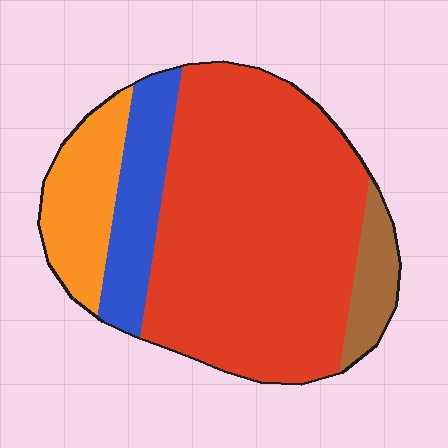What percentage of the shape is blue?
Blue takes up about one eighth (1/8) of the shape.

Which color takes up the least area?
Brown, at roughly 5%.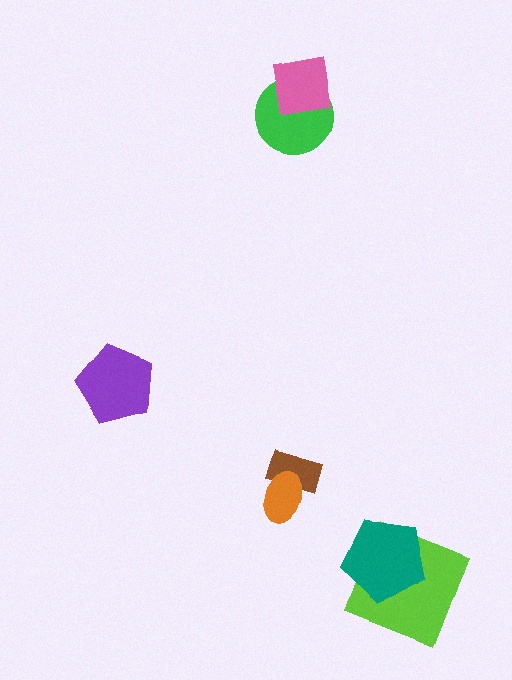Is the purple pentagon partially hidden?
No, no other shape covers it.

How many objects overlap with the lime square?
1 object overlaps with the lime square.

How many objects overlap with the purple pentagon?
0 objects overlap with the purple pentagon.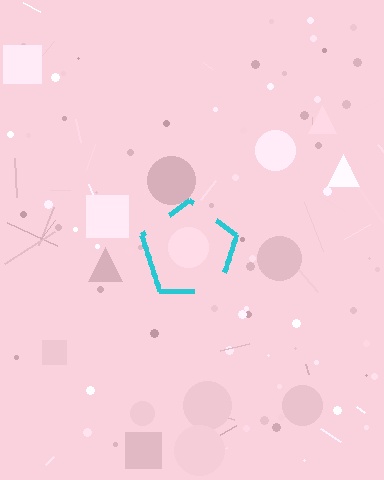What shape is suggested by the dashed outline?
The dashed outline suggests a pentagon.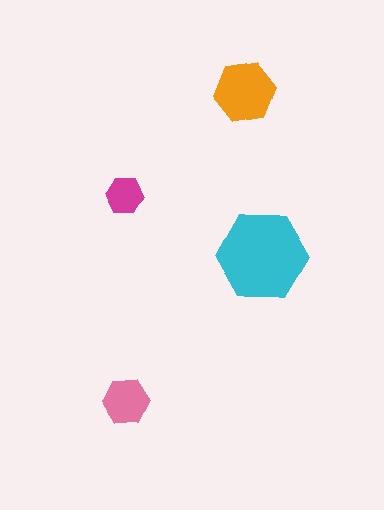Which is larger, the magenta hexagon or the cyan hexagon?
The cyan one.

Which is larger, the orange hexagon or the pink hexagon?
The orange one.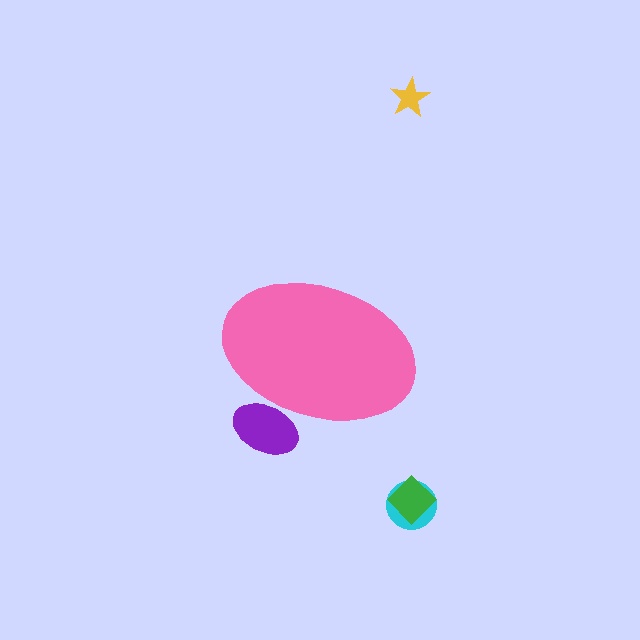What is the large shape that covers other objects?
A pink ellipse.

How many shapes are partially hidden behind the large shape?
1 shape is partially hidden.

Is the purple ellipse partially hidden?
Yes, the purple ellipse is partially hidden behind the pink ellipse.